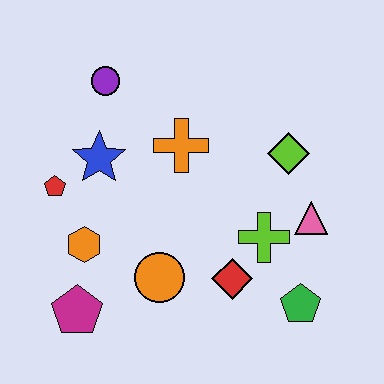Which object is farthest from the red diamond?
The purple circle is farthest from the red diamond.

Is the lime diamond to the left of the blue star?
No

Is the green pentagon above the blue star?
No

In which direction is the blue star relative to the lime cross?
The blue star is to the left of the lime cross.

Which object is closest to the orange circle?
The red diamond is closest to the orange circle.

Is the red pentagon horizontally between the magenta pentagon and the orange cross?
No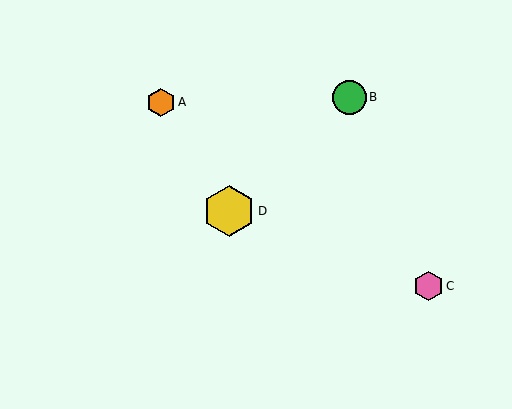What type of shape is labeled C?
Shape C is a pink hexagon.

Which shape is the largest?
The yellow hexagon (labeled D) is the largest.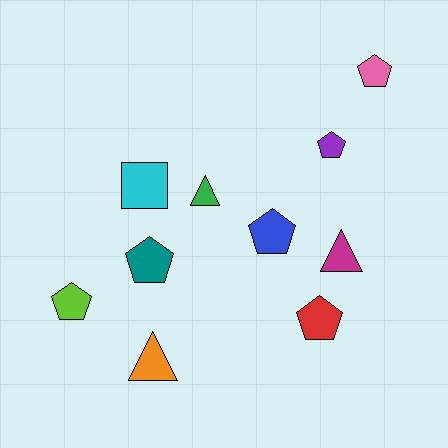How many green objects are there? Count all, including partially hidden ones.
There is 1 green object.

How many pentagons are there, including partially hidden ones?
There are 6 pentagons.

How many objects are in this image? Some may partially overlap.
There are 10 objects.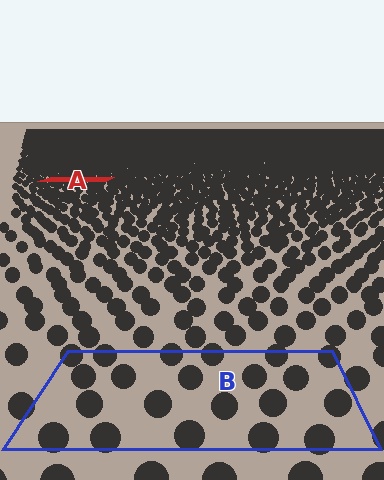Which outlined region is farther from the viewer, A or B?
Region A is farther from the viewer — the texture elements inside it appear smaller and more densely packed.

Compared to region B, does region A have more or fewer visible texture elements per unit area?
Region A has more texture elements per unit area — they are packed more densely because it is farther away.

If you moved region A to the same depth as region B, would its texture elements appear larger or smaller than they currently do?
They would appear larger. At a closer depth, the same texture elements are projected at a bigger on-screen size.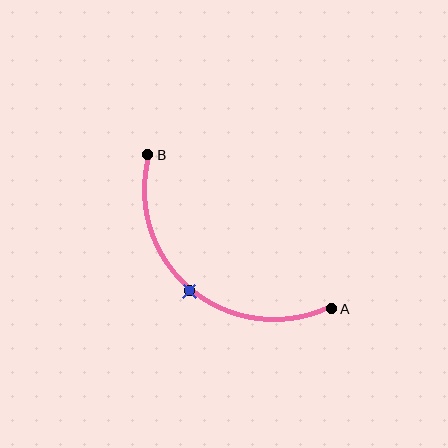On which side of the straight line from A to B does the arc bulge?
The arc bulges below and to the left of the straight line connecting A and B.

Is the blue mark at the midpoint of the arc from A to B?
Yes. The blue mark lies on the arc at equal arc-length from both A and B — it is the arc midpoint.